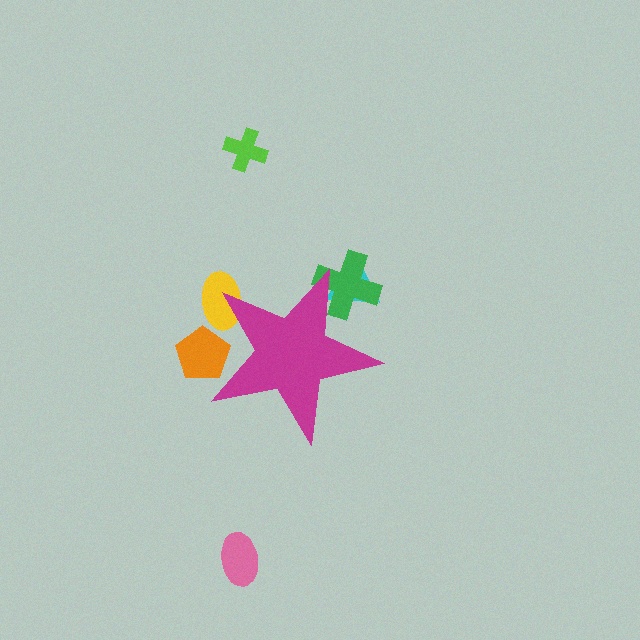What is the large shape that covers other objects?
A magenta star.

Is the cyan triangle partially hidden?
Yes, the cyan triangle is partially hidden behind the magenta star.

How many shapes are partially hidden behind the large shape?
4 shapes are partially hidden.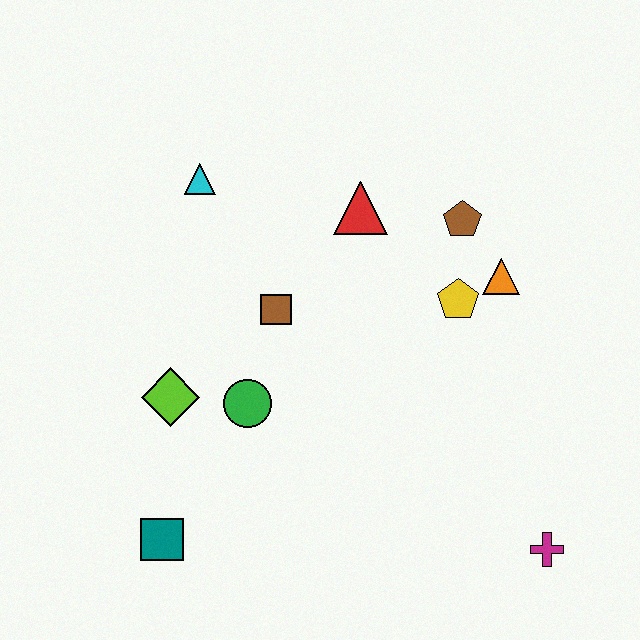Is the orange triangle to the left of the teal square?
No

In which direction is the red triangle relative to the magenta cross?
The red triangle is above the magenta cross.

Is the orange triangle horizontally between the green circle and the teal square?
No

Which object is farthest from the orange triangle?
The teal square is farthest from the orange triangle.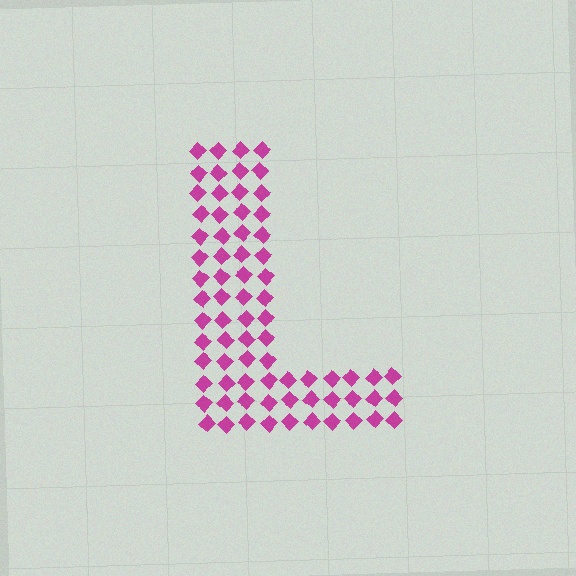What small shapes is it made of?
It is made of small diamonds.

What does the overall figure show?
The overall figure shows the letter L.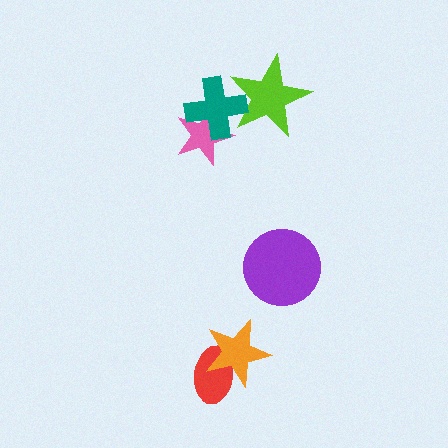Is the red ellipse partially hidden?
Yes, it is partially covered by another shape.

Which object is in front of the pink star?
The teal cross is in front of the pink star.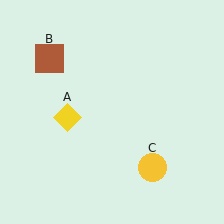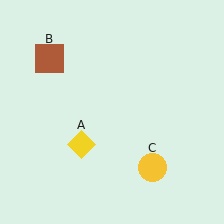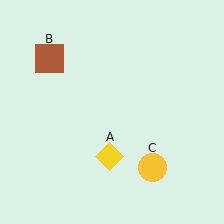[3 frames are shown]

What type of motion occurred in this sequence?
The yellow diamond (object A) rotated counterclockwise around the center of the scene.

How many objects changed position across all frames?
1 object changed position: yellow diamond (object A).